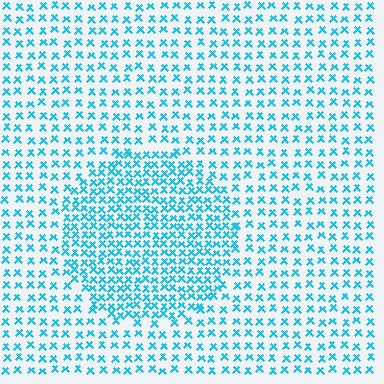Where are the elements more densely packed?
The elements are more densely packed inside the circle boundary.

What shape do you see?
I see a circle.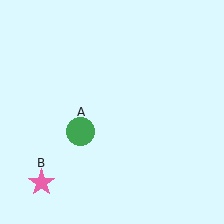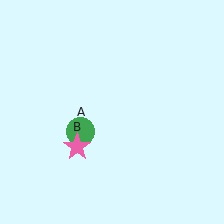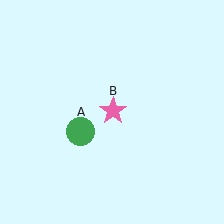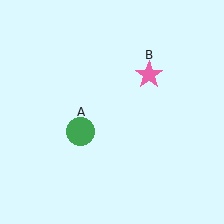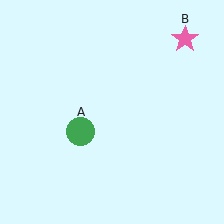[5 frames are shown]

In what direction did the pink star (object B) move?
The pink star (object B) moved up and to the right.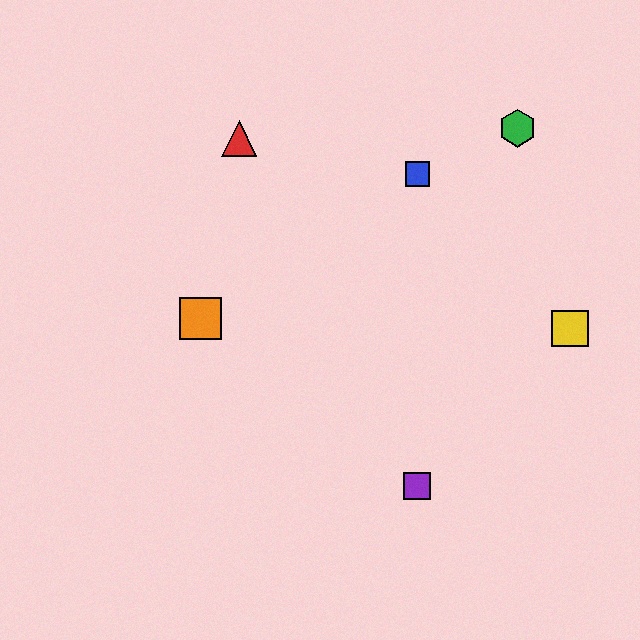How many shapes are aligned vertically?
2 shapes (the blue square, the purple square) are aligned vertically.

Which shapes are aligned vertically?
The blue square, the purple square are aligned vertically.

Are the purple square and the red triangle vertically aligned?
No, the purple square is at x≈417 and the red triangle is at x≈239.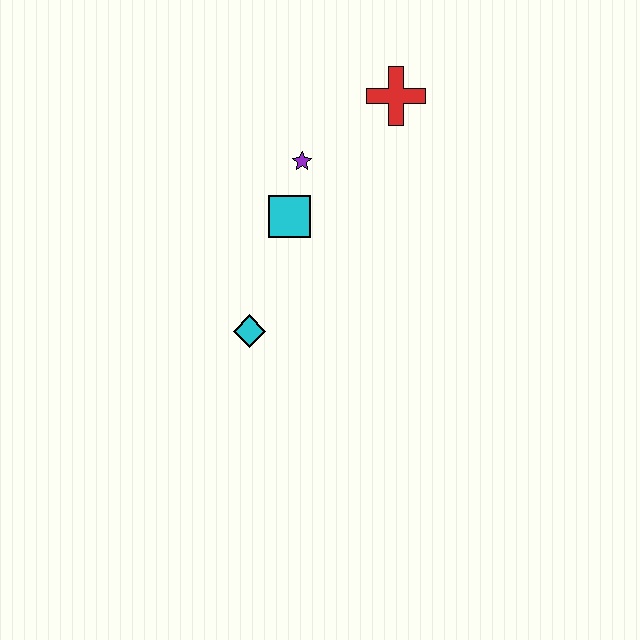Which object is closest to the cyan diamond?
The cyan square is closest to the cyan diamond.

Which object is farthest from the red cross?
The cyan diamond is farthest from the red cross.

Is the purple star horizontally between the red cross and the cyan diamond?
Yes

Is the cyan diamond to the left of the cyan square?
Yes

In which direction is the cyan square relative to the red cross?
The cyan square is below the red cross.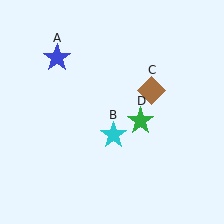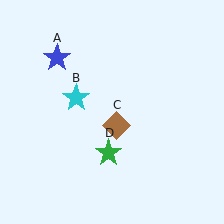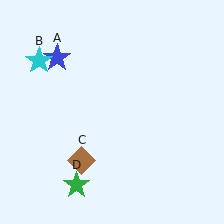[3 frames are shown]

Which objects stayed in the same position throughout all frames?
Blue star (object A) remained stationary.